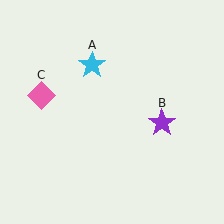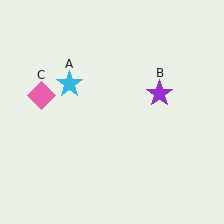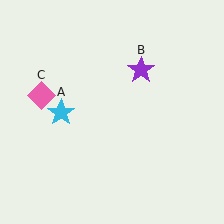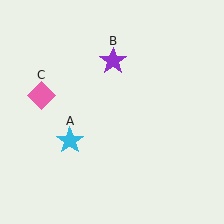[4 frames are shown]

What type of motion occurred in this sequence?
The cyan star (object A), purple star (object B) rotated counterclockwise around the center of the scene.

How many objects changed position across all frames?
2 objects changed position: cyan star (object A), purple star (object B).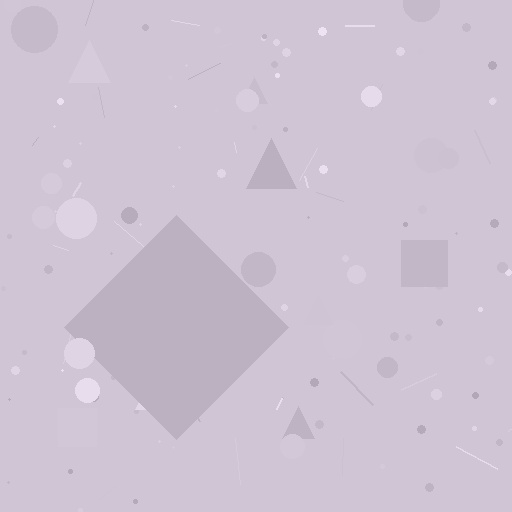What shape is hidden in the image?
A diamond is hidden in the image.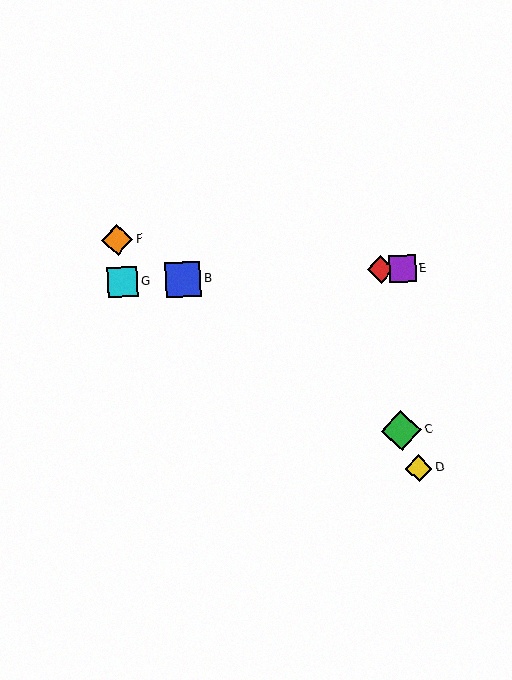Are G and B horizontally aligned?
Yes, both are at y≈282.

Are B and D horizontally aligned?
No, B is at y≈279 and D is at y≈468.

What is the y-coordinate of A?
Object A is at y≈269.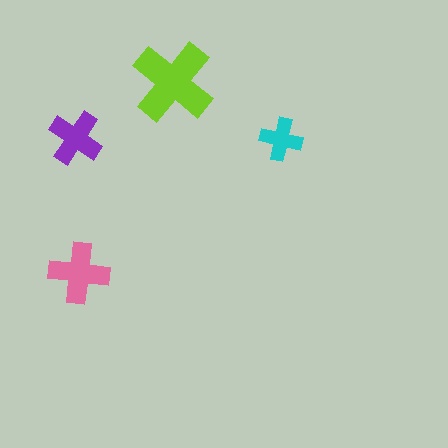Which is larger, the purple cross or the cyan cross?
The purple one.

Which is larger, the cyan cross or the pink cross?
The pink one.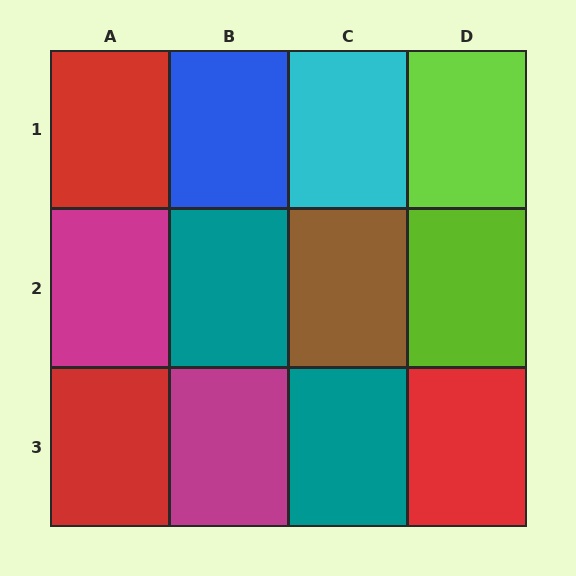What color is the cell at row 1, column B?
Blue.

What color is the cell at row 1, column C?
Cyan.